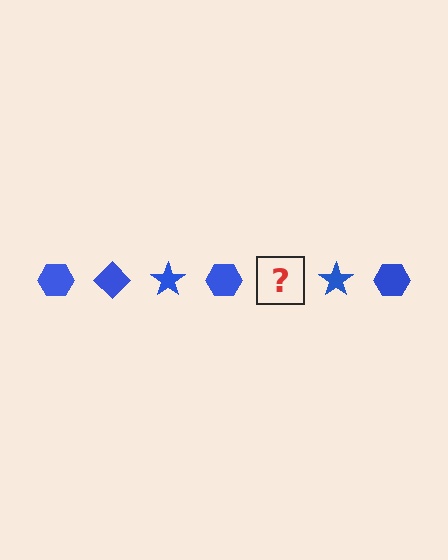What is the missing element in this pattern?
The missing element is a blue diamond.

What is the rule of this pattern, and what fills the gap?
The rule is that the pattern cycles through hexagon, diamond, star shapes in blue. The gap should be filled with a blue diamond.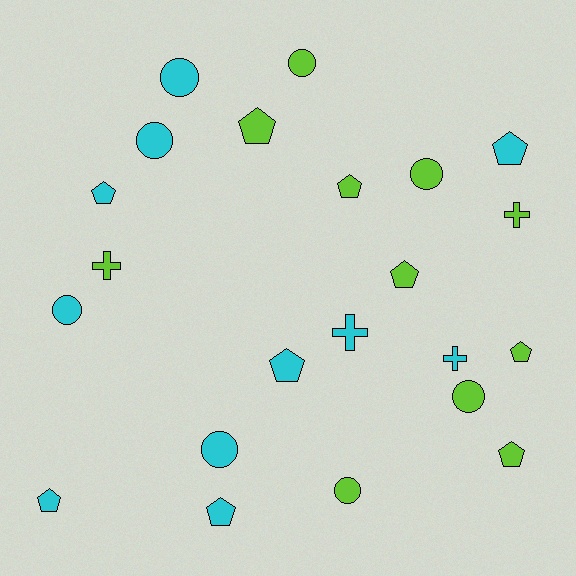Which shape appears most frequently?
Pentagon, with 10 objects.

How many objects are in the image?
There are 22 objects.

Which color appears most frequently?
Cyan, with 11 objects.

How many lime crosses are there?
There are 2 lime crosses.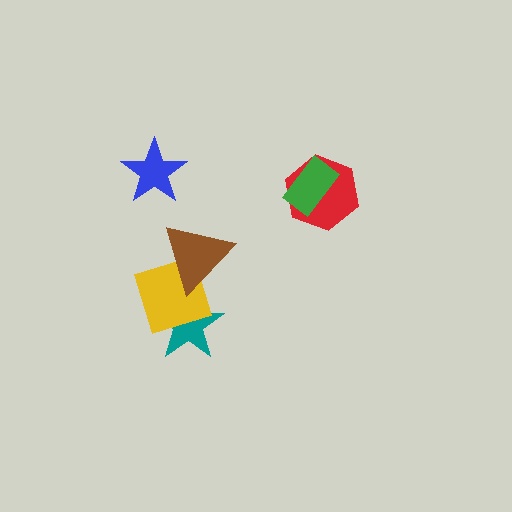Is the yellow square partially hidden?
Yes, it is partially covered by another shape.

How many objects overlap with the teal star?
2 objects overlap with the teal star.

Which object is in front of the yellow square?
The brown triangle is in front of the yellow square.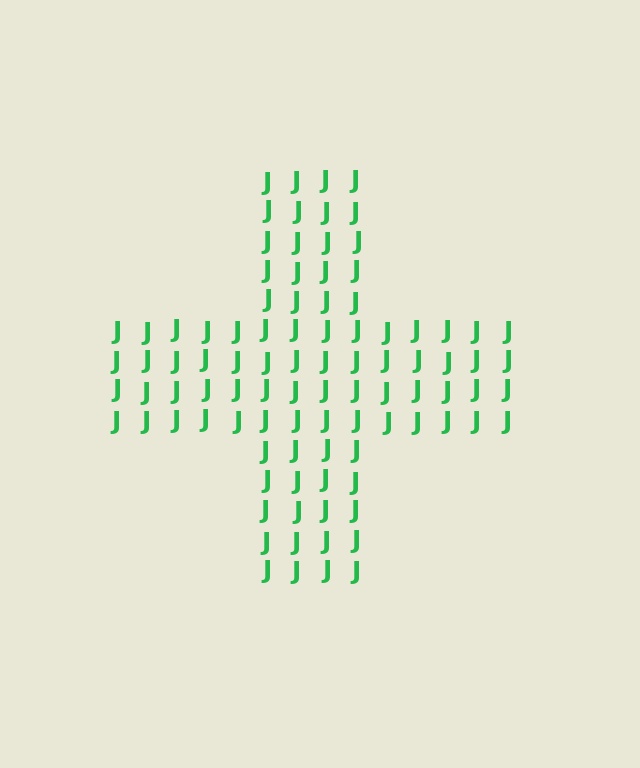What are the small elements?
The small elements are letter J's.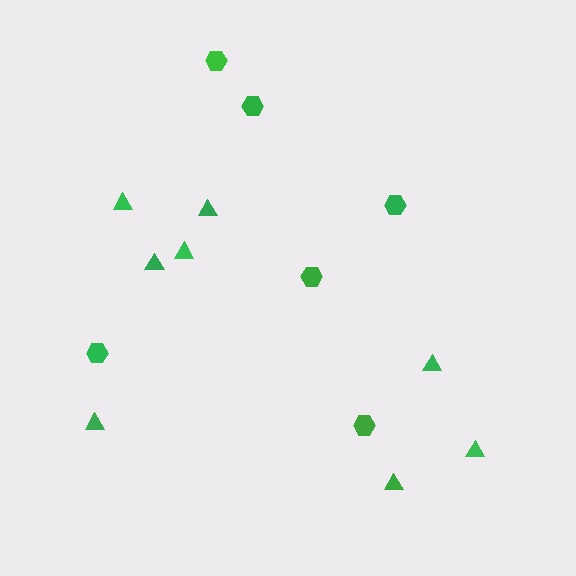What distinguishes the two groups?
There are 2 groups: one group of triangles (8) and one group of hexagons (6).